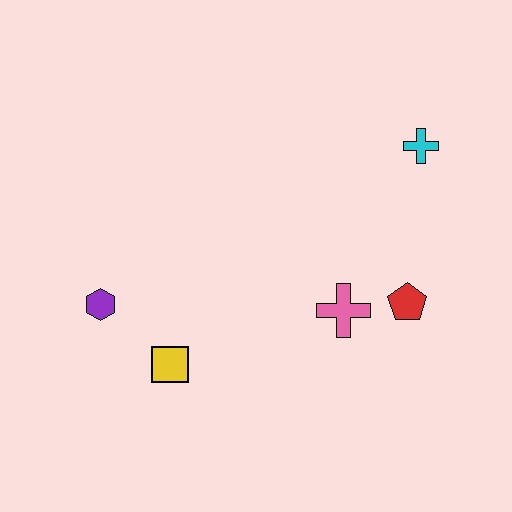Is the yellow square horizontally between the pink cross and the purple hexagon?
Yes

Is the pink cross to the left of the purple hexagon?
No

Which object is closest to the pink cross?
The red pentagon is closest to the pink cross.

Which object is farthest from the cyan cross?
The purple hexagon is farthest from the cyan cross.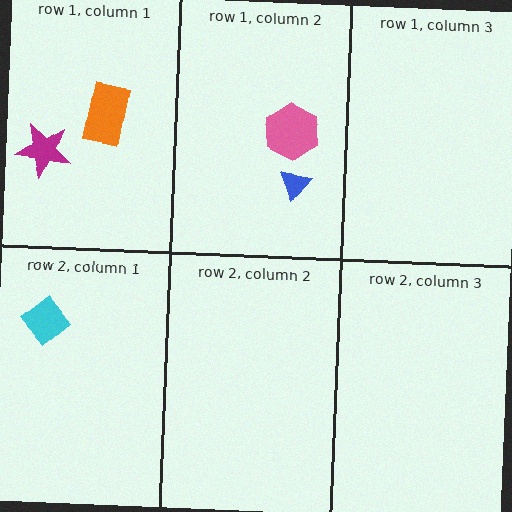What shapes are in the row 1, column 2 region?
The blue triangle, the pink hexagon.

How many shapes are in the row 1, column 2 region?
2.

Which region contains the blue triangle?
The row 1, column 2 region.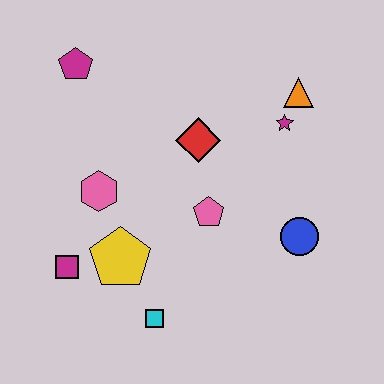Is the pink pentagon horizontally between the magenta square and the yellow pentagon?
No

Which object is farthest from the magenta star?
The magenta square is farthest from the magenta star.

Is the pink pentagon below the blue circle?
No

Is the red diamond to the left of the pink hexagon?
No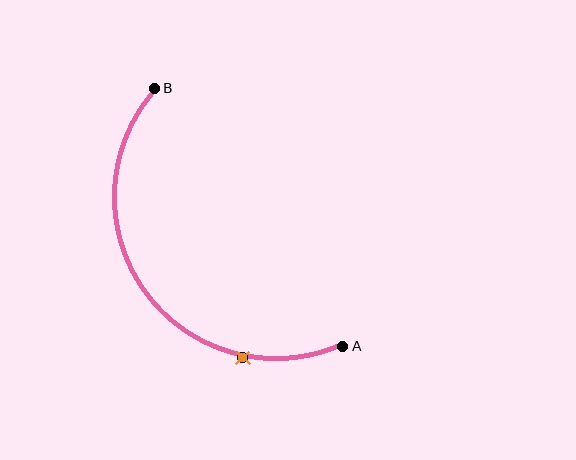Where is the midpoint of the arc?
The arc midpoint is the point on the curve farthest from the straight line joining A and B. It sits below and to the left of that line.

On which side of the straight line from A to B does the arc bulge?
The arc bulges below and to the left of the straight line connecting A and B.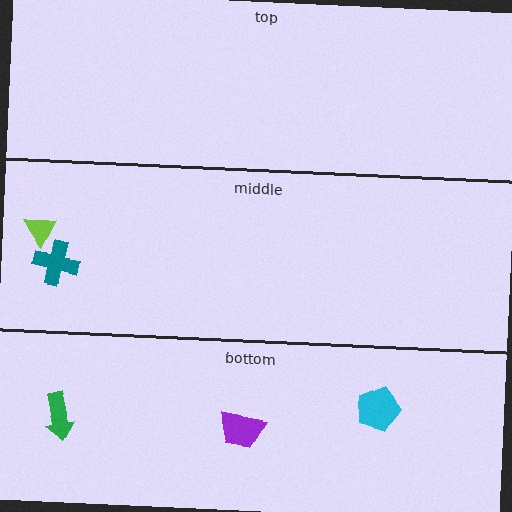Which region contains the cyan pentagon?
The bottom region.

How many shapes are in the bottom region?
3.